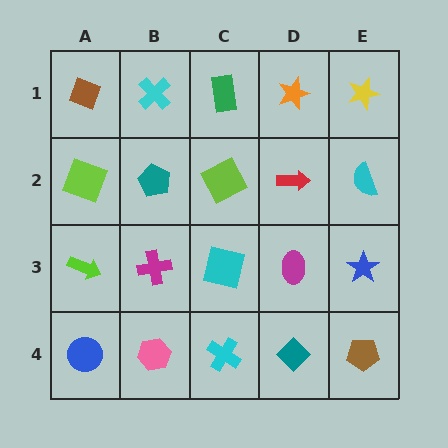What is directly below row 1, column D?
A red arrow.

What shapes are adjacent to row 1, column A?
A lime square (row 2, column A), a cyan cross (row 1, column B).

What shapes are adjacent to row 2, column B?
A cyan cross (row 1, column B), a magenta cross (row 3, column B), a lime square (row 2, column A), a lime square (row 2, column C).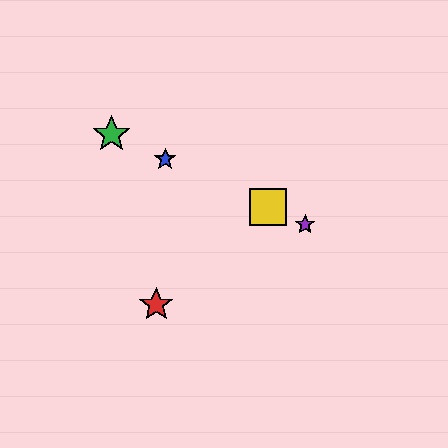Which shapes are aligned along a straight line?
The blue star, the green star, the yellow square, the purple star are aligned along a straight line.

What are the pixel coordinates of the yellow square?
The yellow square is at (268, 207).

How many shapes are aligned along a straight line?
4 shapes (the blue star, the green star, the yellow square, the purple star) are aligned along a straight line.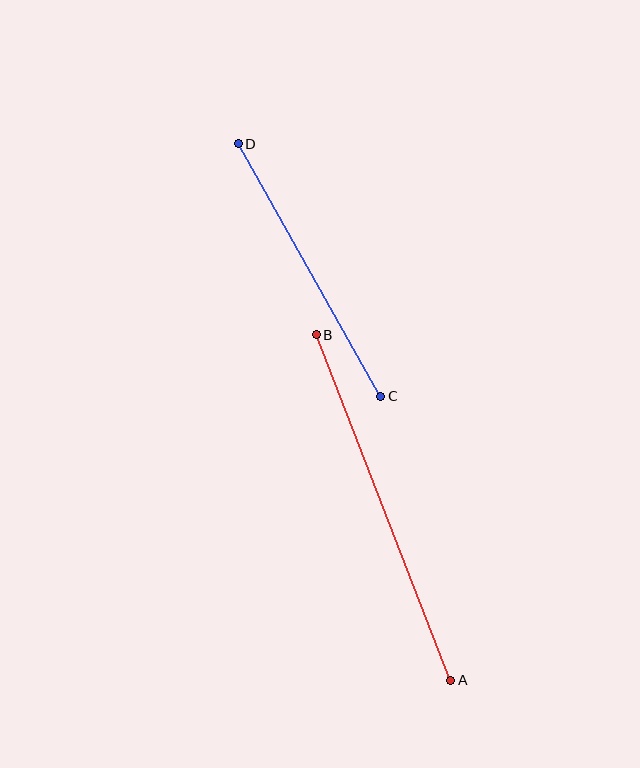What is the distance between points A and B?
The distance is approximately 371 pixels.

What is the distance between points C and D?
The distance is approximately 290 pixels.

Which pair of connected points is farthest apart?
Points A and B are farthest apart.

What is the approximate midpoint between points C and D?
The midpoint is at approximately (309, 270) pixels.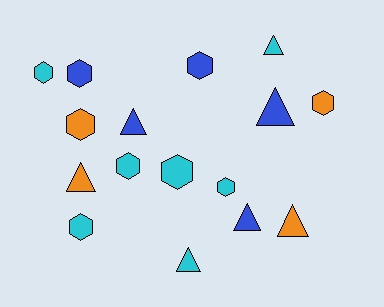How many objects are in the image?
There are 16 objects.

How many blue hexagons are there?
There are 2 blue hexagons.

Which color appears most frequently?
Cyan, with 7 objects.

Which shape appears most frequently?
Hexagon, with 9 objects.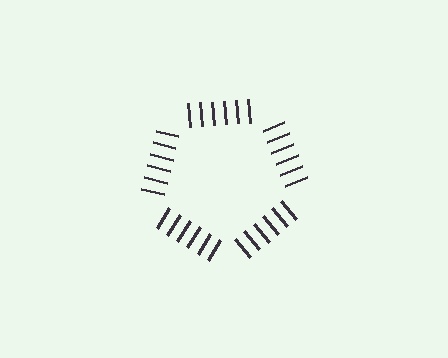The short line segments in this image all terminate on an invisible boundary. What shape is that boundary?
An illusory pentagon — the line segments terminate on its edges but no continuous stroke is drawn.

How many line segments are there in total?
30 — 6 along each of the 5 edges.